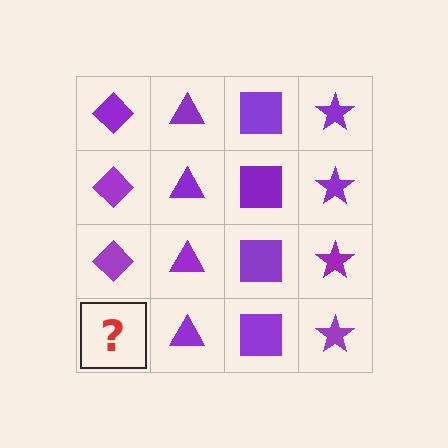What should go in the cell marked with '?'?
The missing cell should contain a purple diamond.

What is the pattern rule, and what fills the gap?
The rule is that each column has a consistent shape. The gap should be filled with a purple diamond.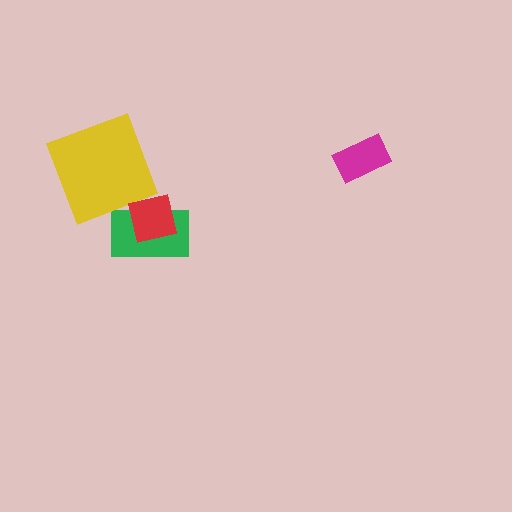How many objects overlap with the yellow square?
0 objects overlap with the yellow square.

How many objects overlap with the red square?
1 object overlaps with the red square.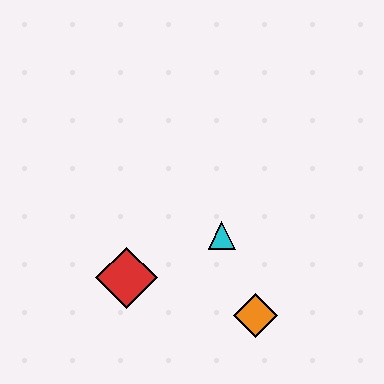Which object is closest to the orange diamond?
The cyan triangle is closest to the orange diamond.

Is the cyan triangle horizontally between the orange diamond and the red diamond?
Yes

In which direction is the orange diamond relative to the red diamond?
The orange diamond is to the right of the red diamond.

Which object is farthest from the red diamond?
The orange diamond is farthest from the red diamond.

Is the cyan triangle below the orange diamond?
No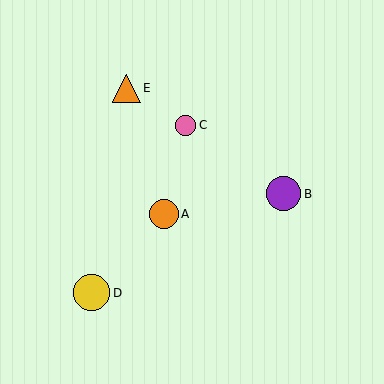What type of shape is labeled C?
Shape C is a pink circle.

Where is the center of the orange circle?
The center of the orange circle is at (164, 214).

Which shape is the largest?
The yellow circle (labeled D) is the largest.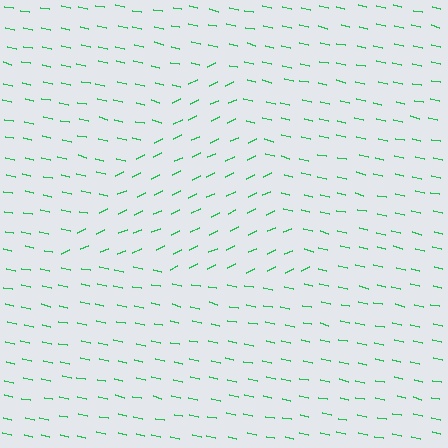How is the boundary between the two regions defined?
The boundary is defined purely by a change in line orientation (approximately 37 degrees difference). All lines are the same color and thickness.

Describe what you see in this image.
The image is filled with small green line segments. A triangle region in the image has lines oriented differently from the surrounding lines, creating a visible texture boundary.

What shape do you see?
I see a triangle.